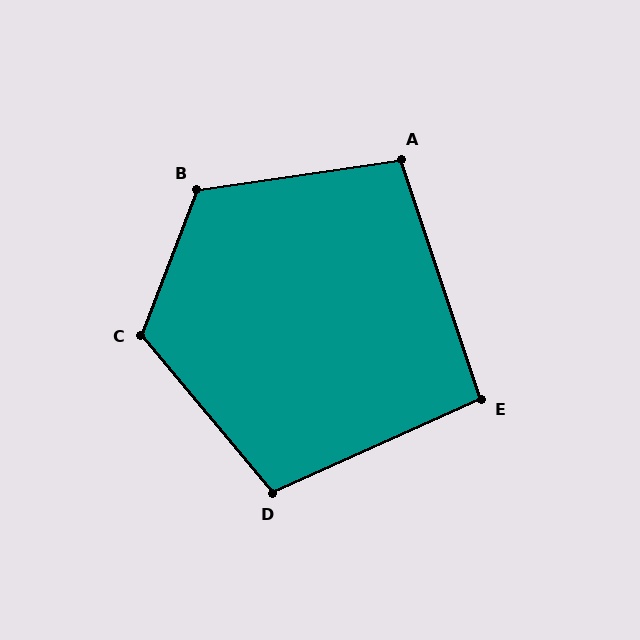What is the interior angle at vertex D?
Approximately 106 degrees (obtuse).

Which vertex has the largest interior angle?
C, at approximately 119 degrees.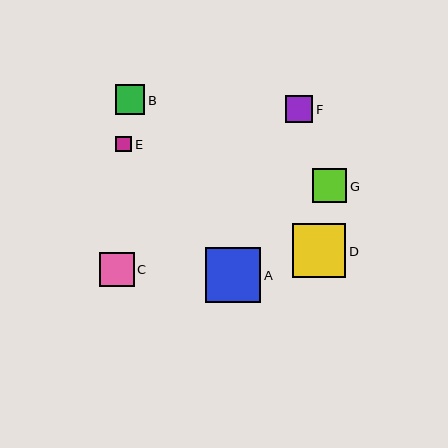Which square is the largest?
Square A is the largest with a size of approximately 55 pixels.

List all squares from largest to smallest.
From largest to smallest: A, D, C, G, B, F, E.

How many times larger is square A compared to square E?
Square A is approximately 3.5 times the size of square E.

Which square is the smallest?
Square E is the smallest with a size of approximately 16 pixels.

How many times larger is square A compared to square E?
Square A is approximately 3.5 times the size of square E.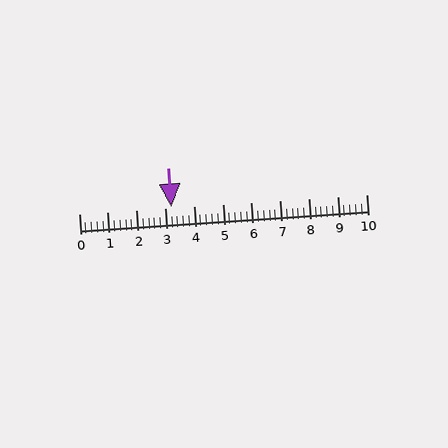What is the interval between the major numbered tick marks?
The major tick marks are spaced 1 units apart.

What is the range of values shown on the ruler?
The ruler shows values from 0 to 10.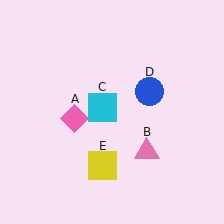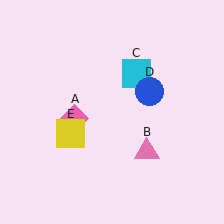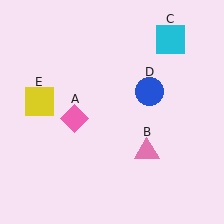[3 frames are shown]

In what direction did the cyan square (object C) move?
The cyan square (object C) moved up and to the right.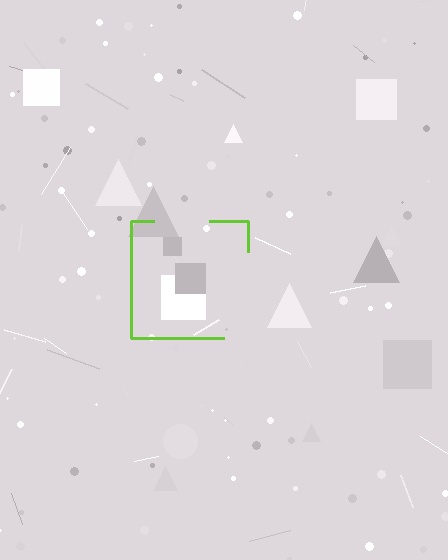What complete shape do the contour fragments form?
The contour fragments form a square.